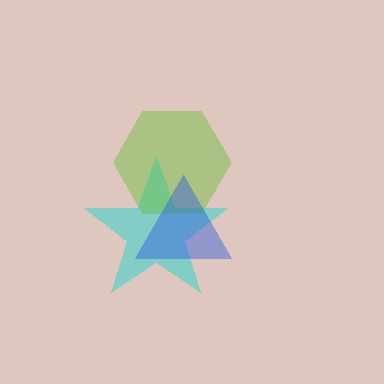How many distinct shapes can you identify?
There are 3 distinct shapes: a cyan star, a lime hexagon, a blue triangle.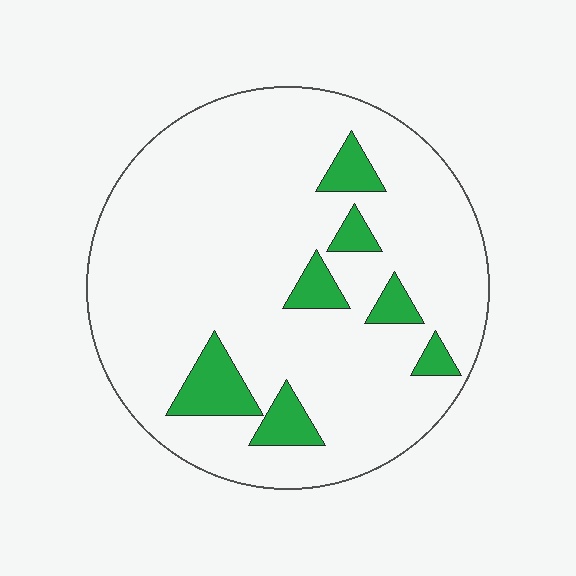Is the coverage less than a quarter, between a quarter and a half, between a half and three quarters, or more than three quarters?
Less than a quarter.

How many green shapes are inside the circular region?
7.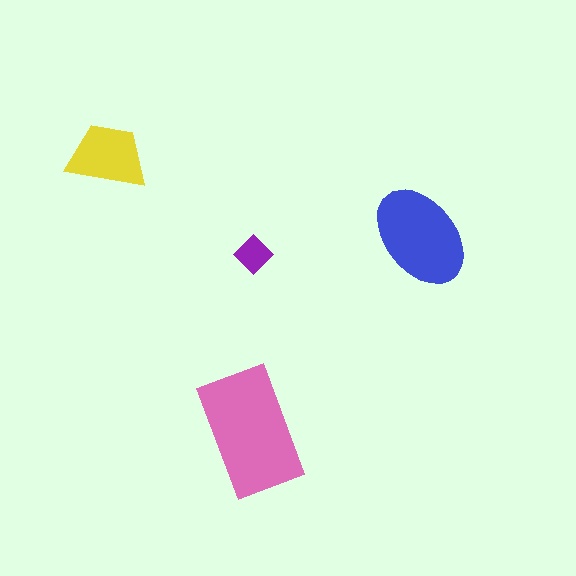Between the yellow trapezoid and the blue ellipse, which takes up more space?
The blue ellipse.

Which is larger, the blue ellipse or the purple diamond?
The blue ellipse.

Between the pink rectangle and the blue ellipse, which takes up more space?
The pink rectangle.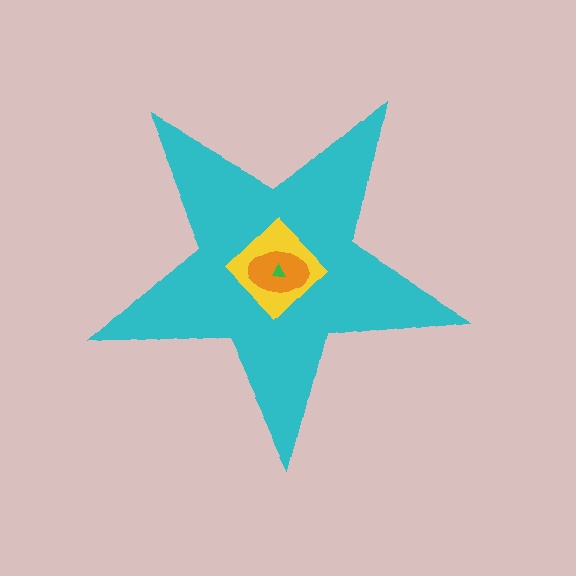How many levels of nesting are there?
4.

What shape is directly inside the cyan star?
The yellow diamond.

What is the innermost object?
The green triangle.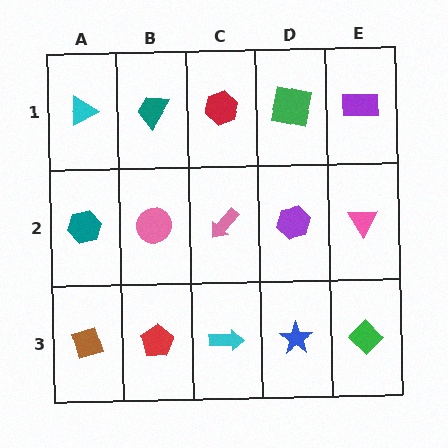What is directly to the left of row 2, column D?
A pink arrow.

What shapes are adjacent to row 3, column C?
A pink arrow (row 2, column C), a red pentagon (row 3, column B), a blue star (row 3, column D).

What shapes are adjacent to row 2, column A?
A cyan triangle (row 1, column A), a brown diamond (row 3, column A), a pink circle (row 2, column B).